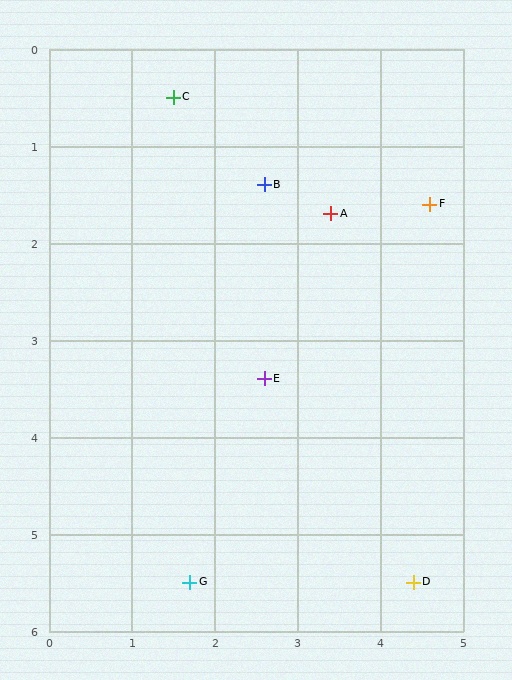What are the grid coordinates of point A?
Point A is at approximately (3.4, 1.7).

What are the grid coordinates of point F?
Point F is at approximately (4.6, 1.6).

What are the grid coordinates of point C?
Point C is at approximately (1.5, 0.5).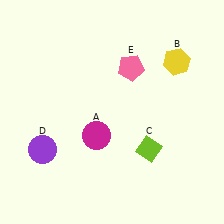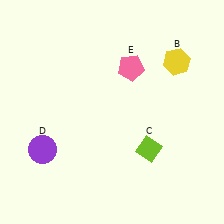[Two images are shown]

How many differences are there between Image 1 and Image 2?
There is 1 difference between the two images.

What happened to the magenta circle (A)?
The magenta circle (A) was removed in Image 2. It was in the bottom-left area of Image 1.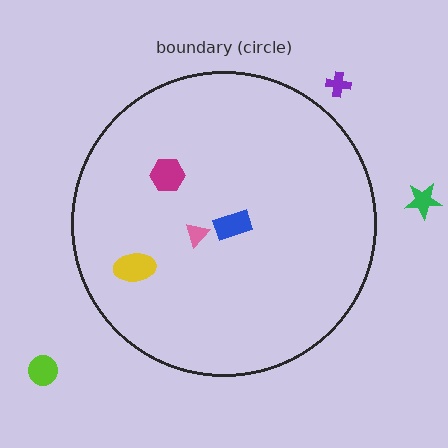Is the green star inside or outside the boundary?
Outside.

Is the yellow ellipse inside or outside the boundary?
Inside.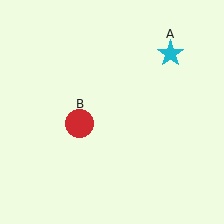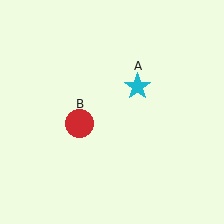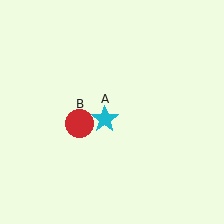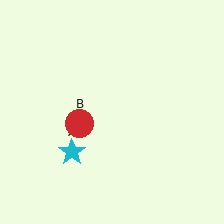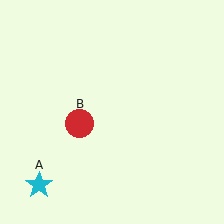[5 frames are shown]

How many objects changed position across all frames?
1 object changed position: cyan star (object A).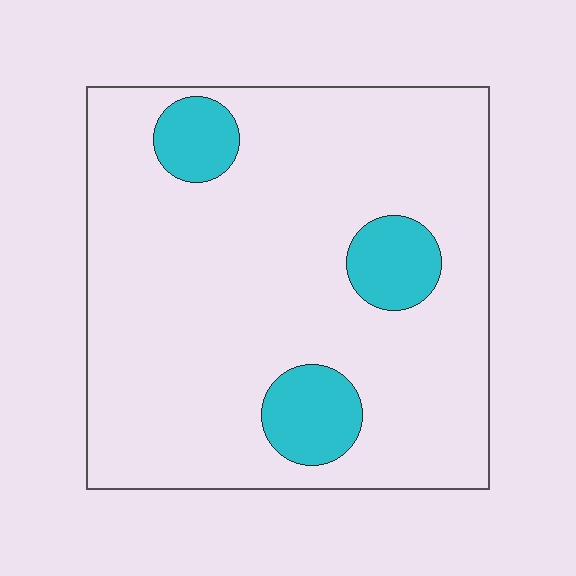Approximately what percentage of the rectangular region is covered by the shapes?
Approximately 15%.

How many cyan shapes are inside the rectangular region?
3.